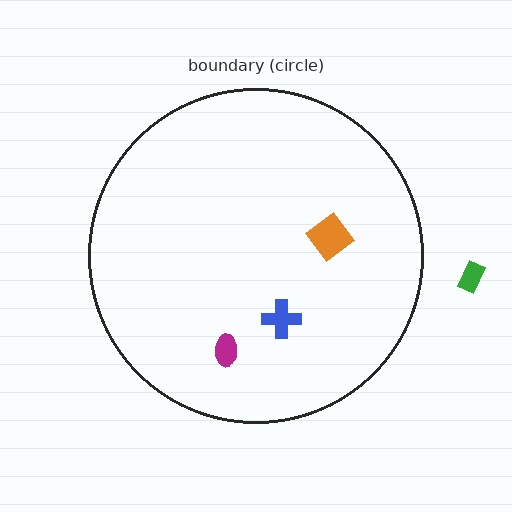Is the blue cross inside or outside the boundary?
Inside.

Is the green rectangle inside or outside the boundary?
Outside.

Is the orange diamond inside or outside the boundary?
Inside.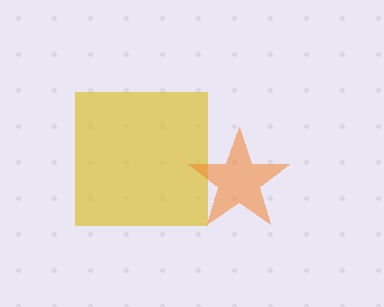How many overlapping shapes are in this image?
There are 2 overlapping shapes in the image.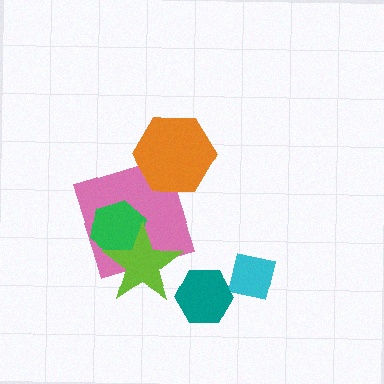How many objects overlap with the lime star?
2 objects overlap with the lime star.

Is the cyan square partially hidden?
Yes, it is partially covered by another shape.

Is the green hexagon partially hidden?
Yes, it is partially covered by another shape.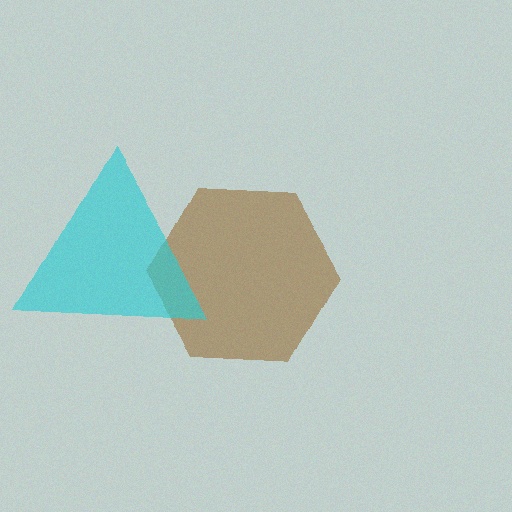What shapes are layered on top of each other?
The layered shapes are: a brown hexagon, a cyan triangle.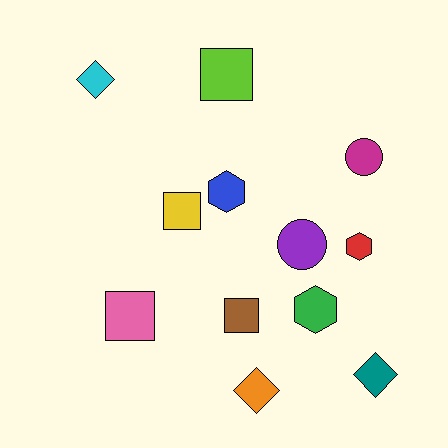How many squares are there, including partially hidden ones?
There are 4 squares.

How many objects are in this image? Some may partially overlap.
There are 12 objects.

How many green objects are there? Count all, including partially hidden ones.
There is 1 green object.